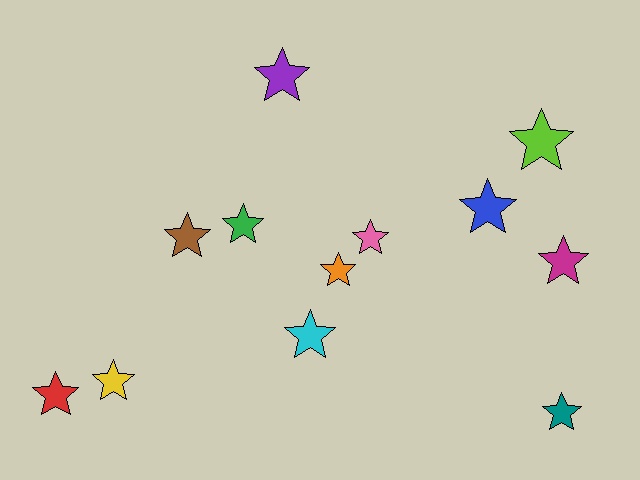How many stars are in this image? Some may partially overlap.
There are 12 stars.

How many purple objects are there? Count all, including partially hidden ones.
There is 1 purple object.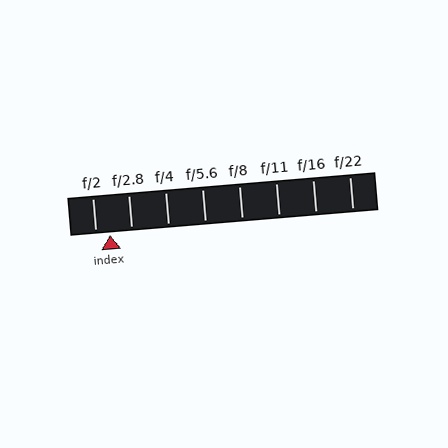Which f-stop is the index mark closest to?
The index mark is closest to f/2.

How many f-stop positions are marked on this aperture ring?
There are 8 f-stop positions marked.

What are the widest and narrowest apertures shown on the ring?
The widest aperture shown is f/2 and the narrowest is f/22.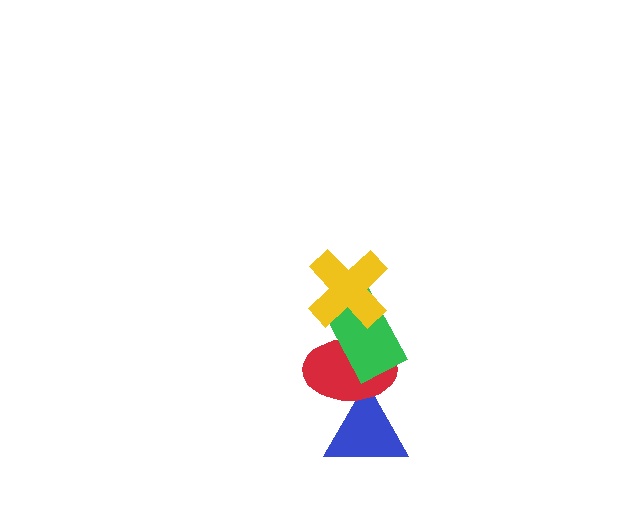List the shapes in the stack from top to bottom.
From top to bottom: the yellow cross, the green rectangle, the red ellipse, the blue triangle.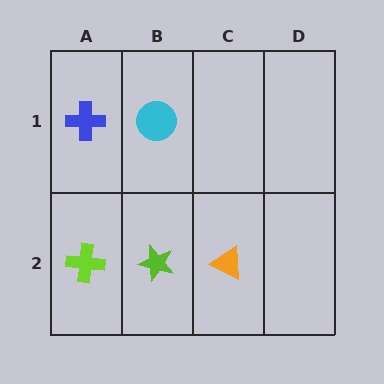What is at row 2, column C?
An orange triangle.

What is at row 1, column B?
A cyan circle.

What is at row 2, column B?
A lime star.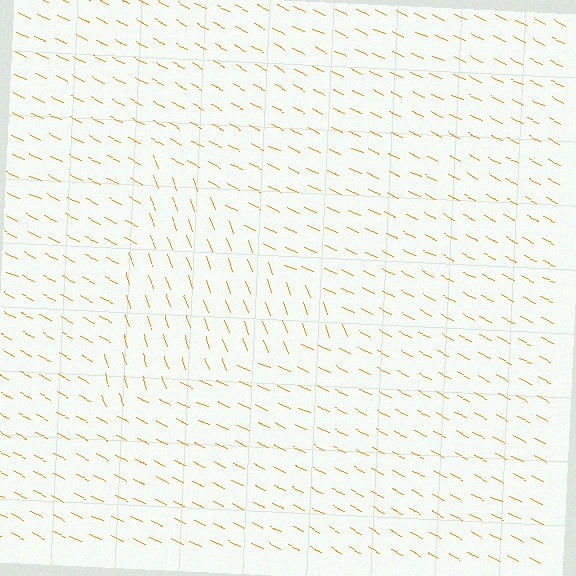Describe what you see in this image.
The image is filled with small orange line segments. A triangle region in the image has lines oriented differently from the surrounding lines, creating a visible texture boundary.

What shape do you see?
I see a triangle.